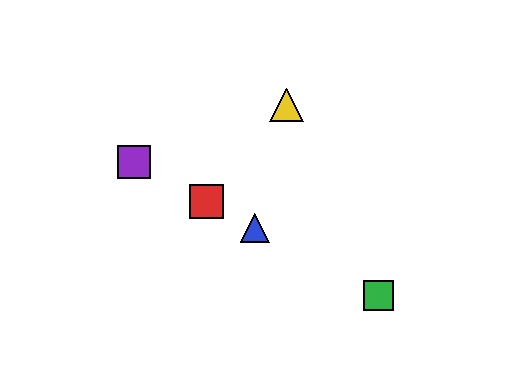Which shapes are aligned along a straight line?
The red square, the blue triangle, the green square, the purple square are aligned along a straight line.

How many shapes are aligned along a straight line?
4 shapes (the red square, the blue triangle, the green square, the purple square) are aligned along a straight line.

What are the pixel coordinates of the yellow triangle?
The yellow triangle is at (287, 105).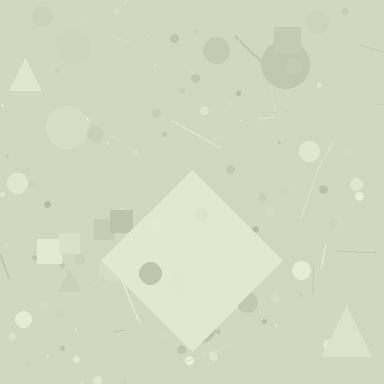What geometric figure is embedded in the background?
A diamond is embedded in the background.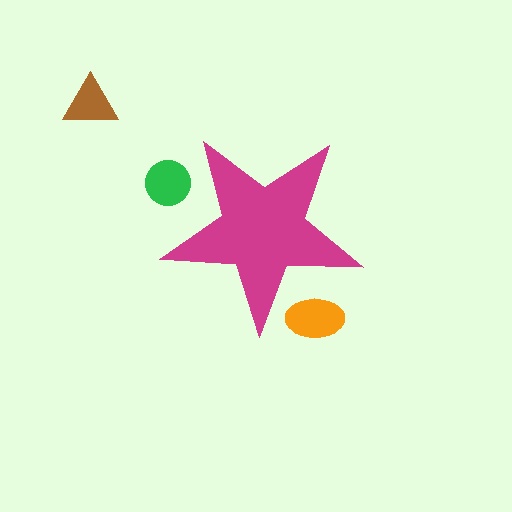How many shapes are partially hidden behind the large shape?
2 shapes are partially hidden.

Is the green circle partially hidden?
Yes, the green circle is partially hidden behind the magenta star.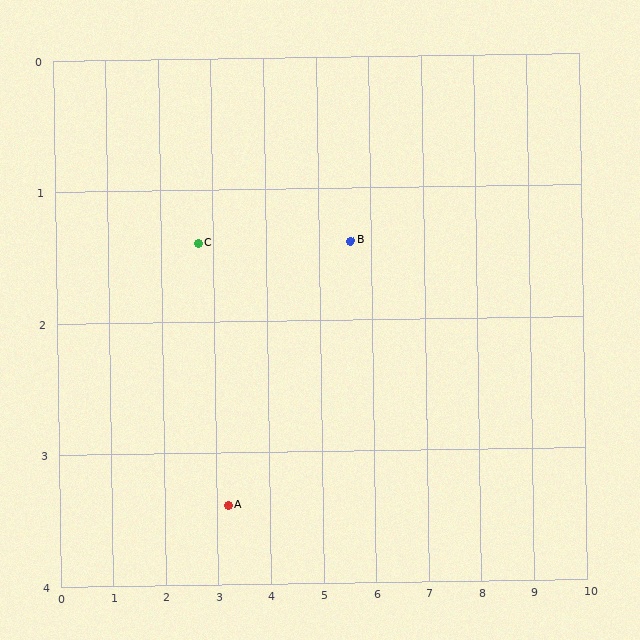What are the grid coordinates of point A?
Point A is at approximately (3.2, 3.4).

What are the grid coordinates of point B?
Point B is at approximately (5.6, 1.4).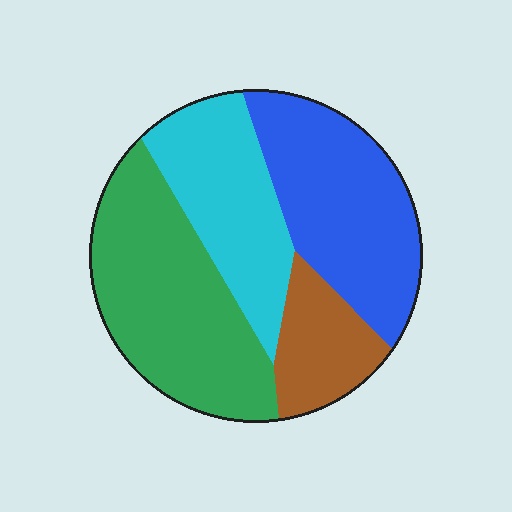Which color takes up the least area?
Brown, at roughly 15%.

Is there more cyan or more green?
Green.